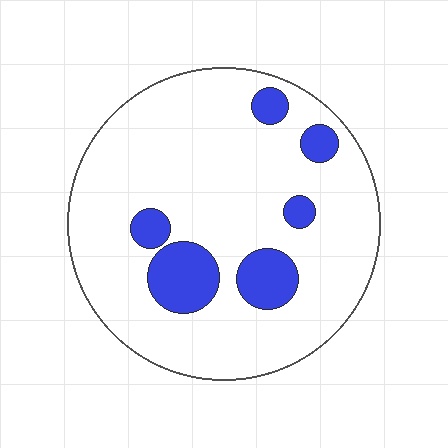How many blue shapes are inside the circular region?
6.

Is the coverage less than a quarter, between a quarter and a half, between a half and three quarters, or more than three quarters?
Less than a quarter.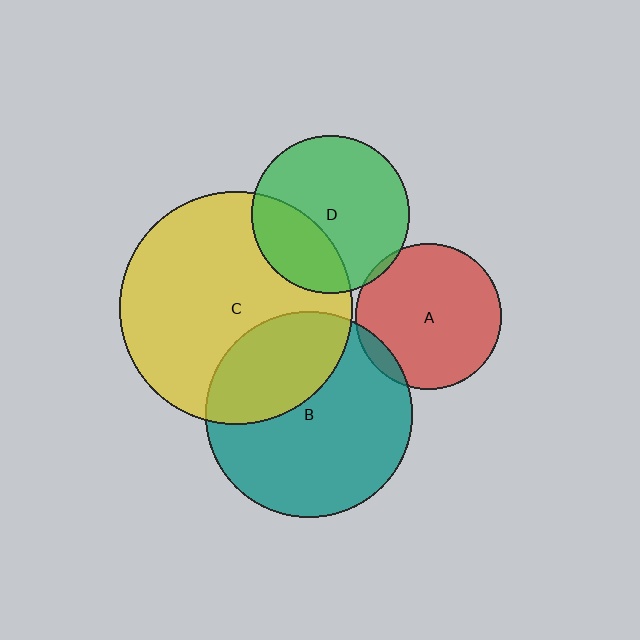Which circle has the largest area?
Circle C (yellow).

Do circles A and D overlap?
Yes.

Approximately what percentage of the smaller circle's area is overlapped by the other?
Approximately 5%.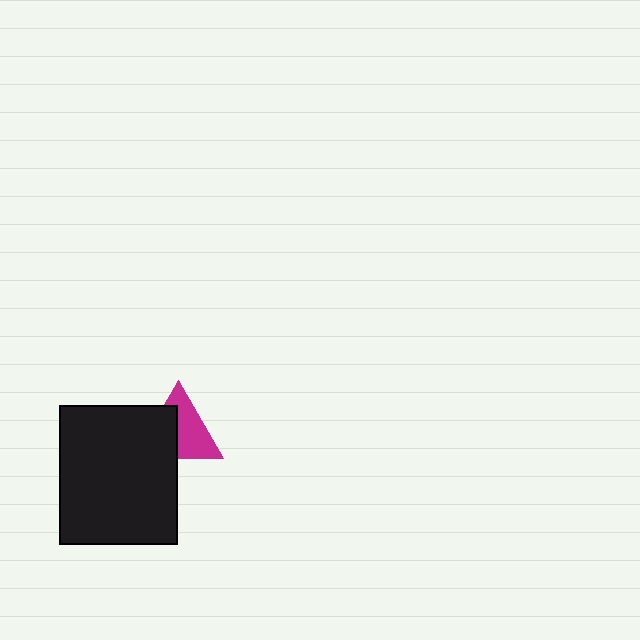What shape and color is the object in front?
The object in front is a black rectangle.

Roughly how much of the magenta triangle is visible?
About half of it is visible (roughly 57%).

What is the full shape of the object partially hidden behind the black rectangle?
The partially hidden object is a magenta triangle.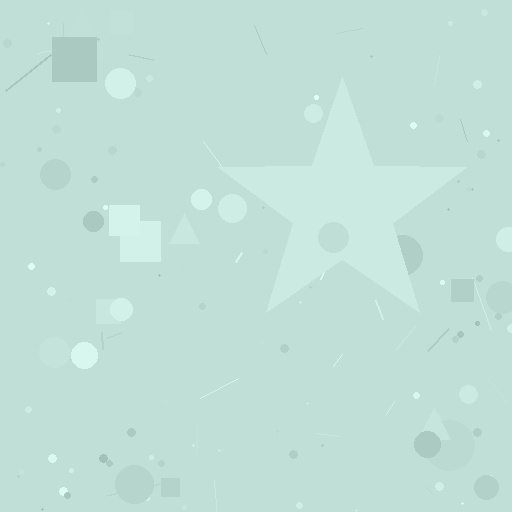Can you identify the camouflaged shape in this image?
The camouflaged shape is a star.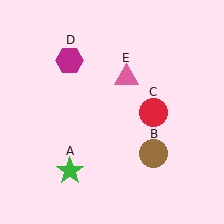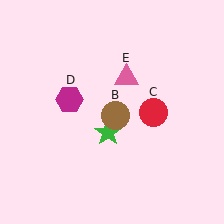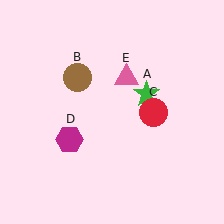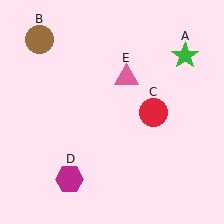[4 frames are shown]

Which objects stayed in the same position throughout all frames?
Red circle (object C) and pink triangle (object E) remained stationary.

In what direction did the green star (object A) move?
The green star (object A) moved up and to the right.